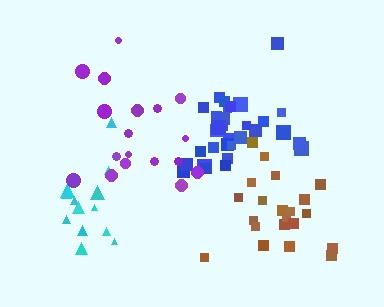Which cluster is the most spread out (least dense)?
Purple.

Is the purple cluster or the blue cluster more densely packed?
Blue.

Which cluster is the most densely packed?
Blue.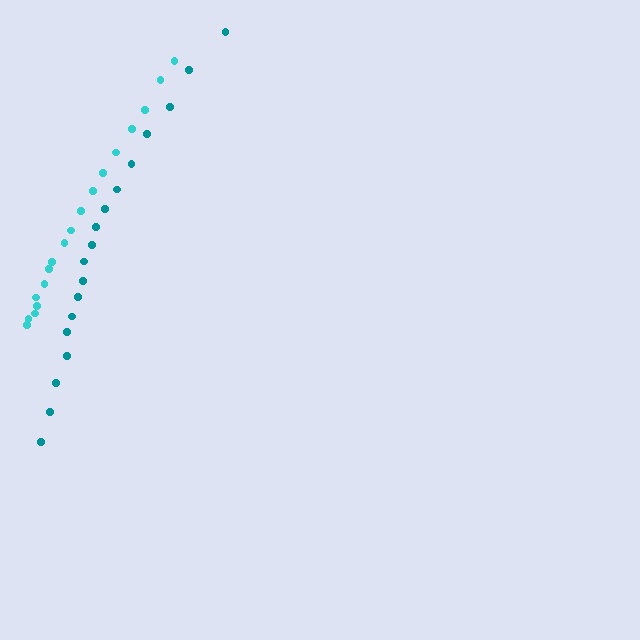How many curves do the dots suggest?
There are 2 distinct paths.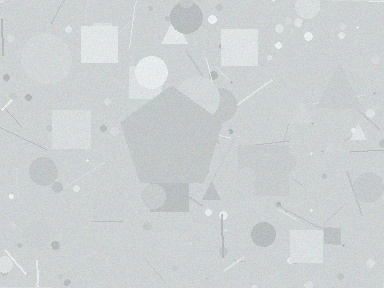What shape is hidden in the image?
A pentagon is hidden in the image.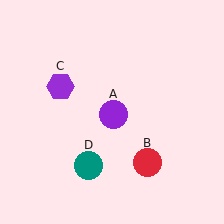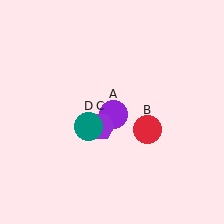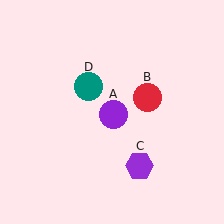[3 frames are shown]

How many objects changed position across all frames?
3 objects changed position: red circle (object B), purple hexagon (object C), teal circle (object D).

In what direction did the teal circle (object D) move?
The teal circle (object D) moved up.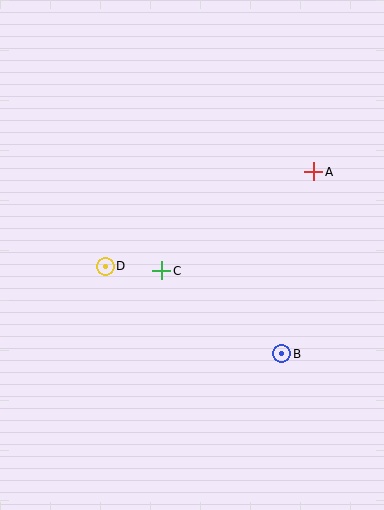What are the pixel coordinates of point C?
Point C is at (162, 271).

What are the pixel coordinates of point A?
Point A is at (314, 172).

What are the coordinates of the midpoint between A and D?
The midpoint between A and D is at (209, 219).